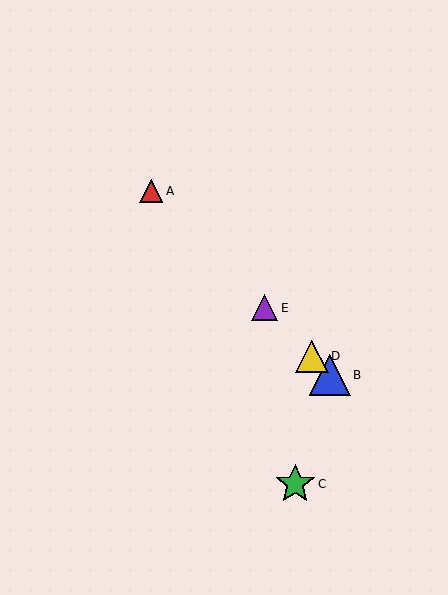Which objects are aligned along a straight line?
Objects A, B, D, E are aligned along a straight line.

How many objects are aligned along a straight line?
4 objects (A, B, D, E) are aligned along a straight line.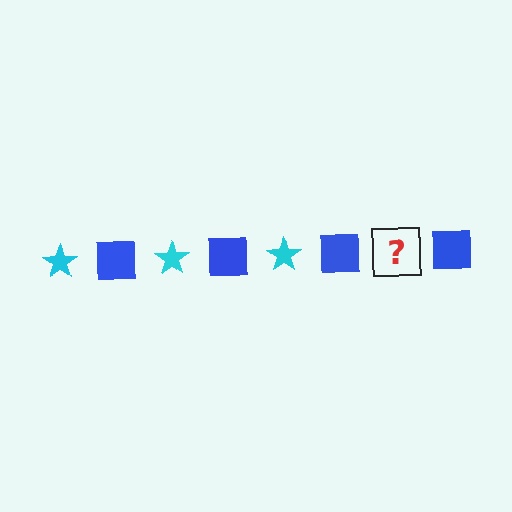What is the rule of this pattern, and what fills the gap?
The rule is that the pattern alternates between cyan star and blue square. The gap should be filled with a cyan star.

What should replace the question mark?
The question mark should be replaced with a cyan star.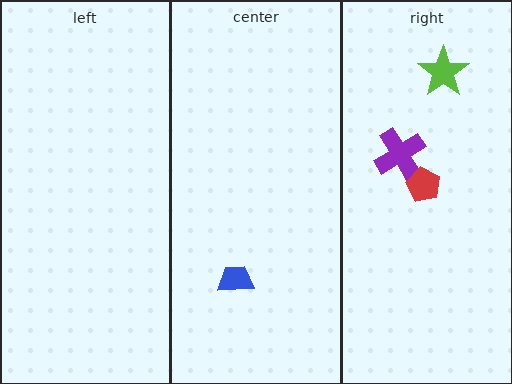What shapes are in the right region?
The lime star, the purple cross, the red pentagon.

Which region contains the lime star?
The right region.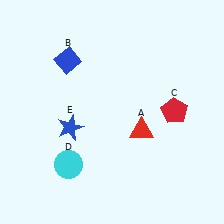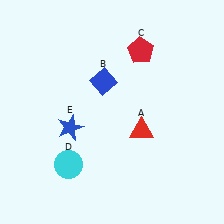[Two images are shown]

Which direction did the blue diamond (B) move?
The blue diamond (B) moved right.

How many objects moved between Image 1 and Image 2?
2 objects moved between the two images.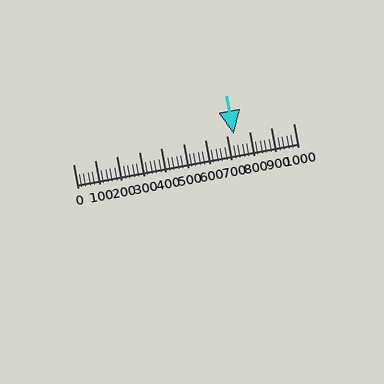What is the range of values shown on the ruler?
The ruler shows values from 0 to 1000.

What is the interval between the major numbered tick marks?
The major tick marks are spaced 100 units apart.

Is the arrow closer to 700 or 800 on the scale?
The arrow is closer to 700.